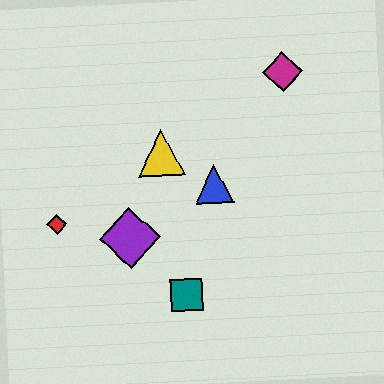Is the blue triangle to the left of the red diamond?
No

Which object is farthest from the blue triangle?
The red diamond is farthest from the blue triangle.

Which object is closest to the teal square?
The purple diamond is closest to the teal square.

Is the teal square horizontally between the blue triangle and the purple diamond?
Yes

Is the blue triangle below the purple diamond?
No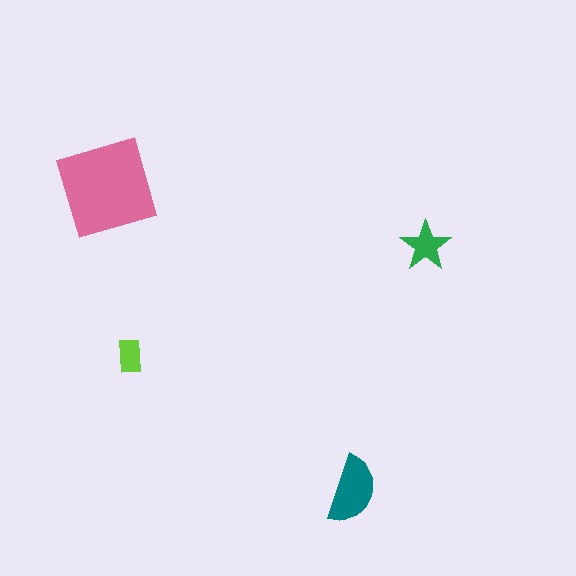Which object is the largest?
The pink diamond.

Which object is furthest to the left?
The pink diamond is leftmost.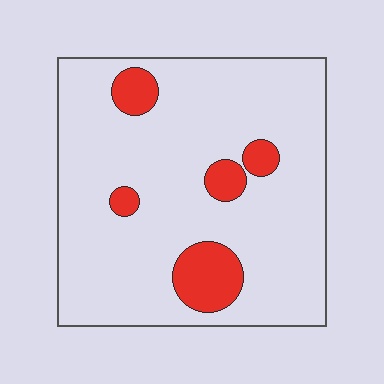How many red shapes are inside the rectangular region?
5.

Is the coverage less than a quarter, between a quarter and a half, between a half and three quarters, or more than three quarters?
Less than a quarter.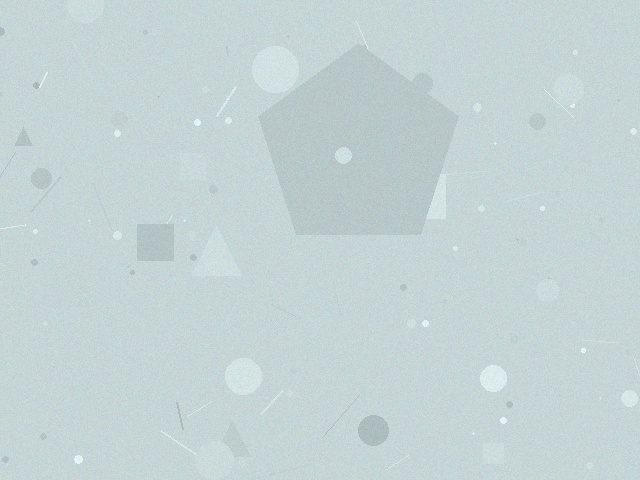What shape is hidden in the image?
A pentagon is hidden in the image.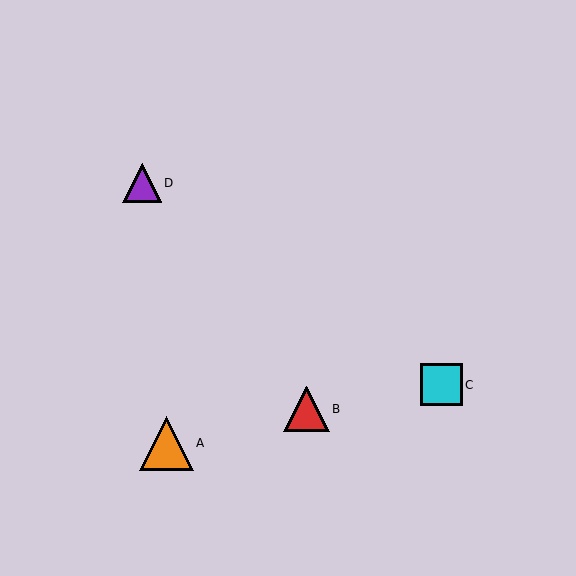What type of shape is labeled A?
Shape A is an orange triangle.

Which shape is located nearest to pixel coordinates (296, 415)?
The red triangle (labeled B) at (306, 409) is nearest to that location.